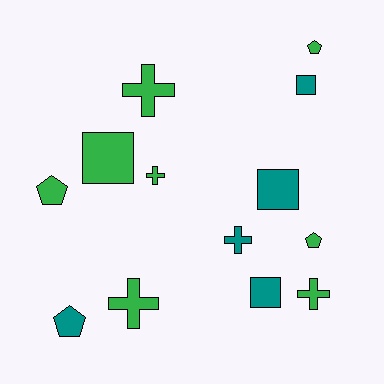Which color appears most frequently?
Green, with 8 objects.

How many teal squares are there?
There are 3 teal squares.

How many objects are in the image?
There are 13 objects.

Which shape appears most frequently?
Cross, with 5 objects.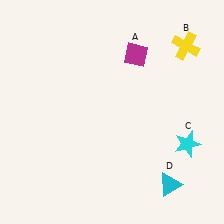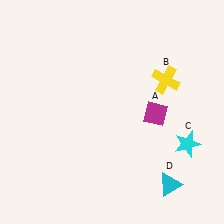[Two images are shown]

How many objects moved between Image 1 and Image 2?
2 objects moved between the two images.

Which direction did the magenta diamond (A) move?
The magenta diamond (A) moved down.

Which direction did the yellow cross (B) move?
The yellow cross (B) moved down.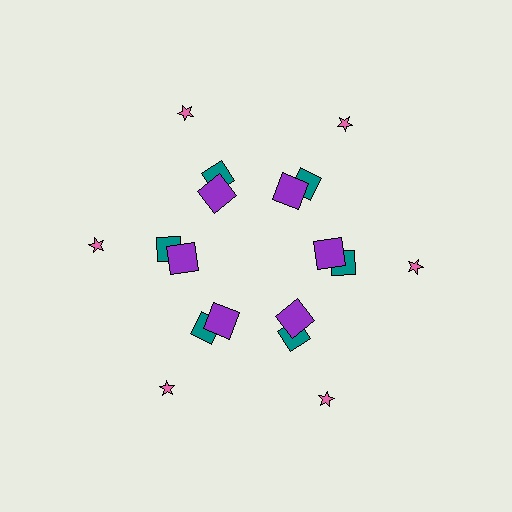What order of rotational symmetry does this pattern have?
This pattern has 6-fold rotational symmetry.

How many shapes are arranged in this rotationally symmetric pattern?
There are 18 shapes, arranged in 6 groups of 3.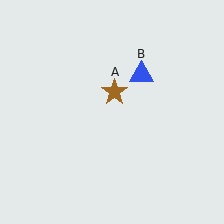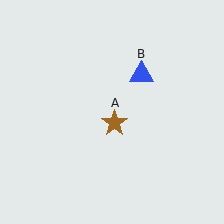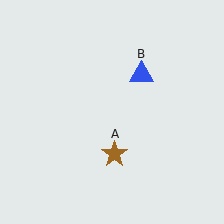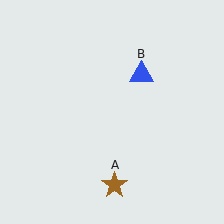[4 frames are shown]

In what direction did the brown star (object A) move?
The brown star (object A) moved down.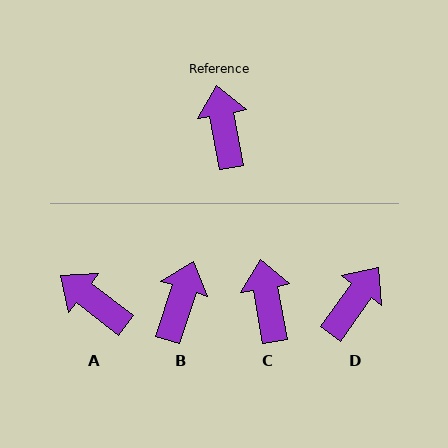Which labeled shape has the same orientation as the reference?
C.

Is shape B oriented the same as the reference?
No, it is off by about 28 degrees.